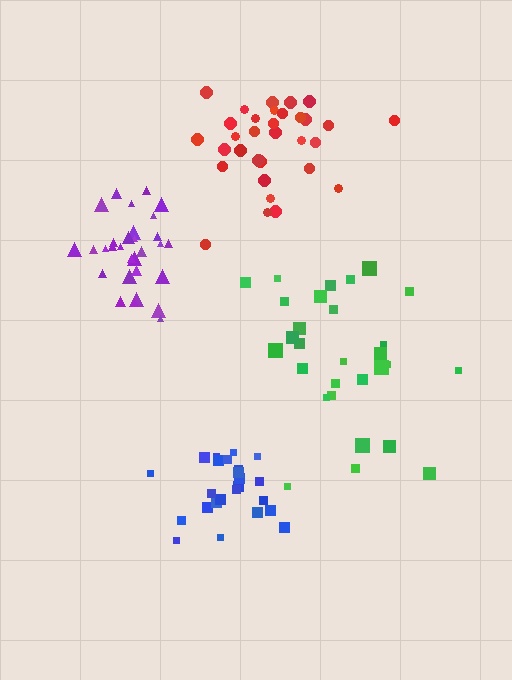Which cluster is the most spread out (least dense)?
Green.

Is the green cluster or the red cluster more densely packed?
Red.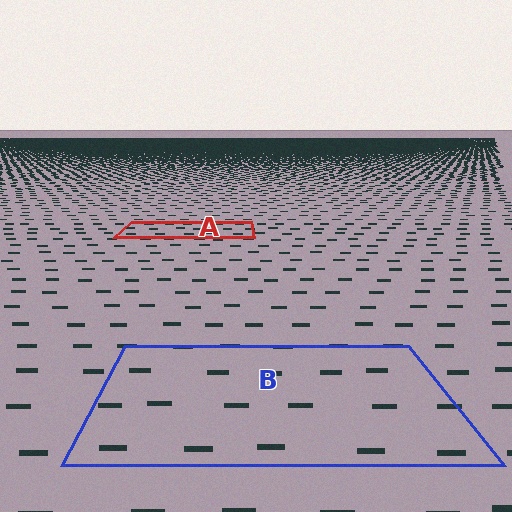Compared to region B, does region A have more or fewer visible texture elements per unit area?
Region A has more texture elements per unit area — they are packed more densely because it is farther away.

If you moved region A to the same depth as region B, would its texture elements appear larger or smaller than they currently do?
They would appear larger. At a closer depth, the same texture elements are projected at a bigger on-screen size.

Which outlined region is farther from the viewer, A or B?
Region A is farther from the viewer — the texture elements inside it appear smaller and more densely packed.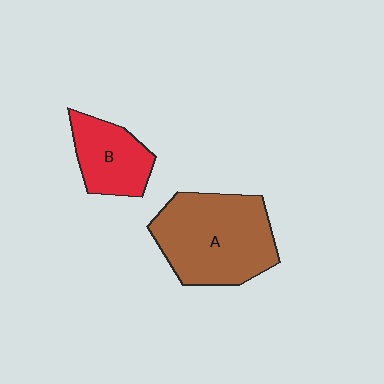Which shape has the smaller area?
Shape B (red).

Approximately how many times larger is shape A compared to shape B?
Approximately 1.9 times.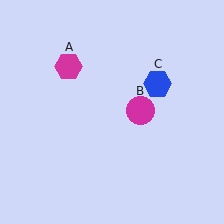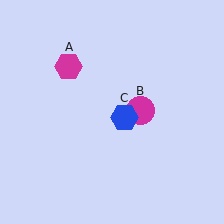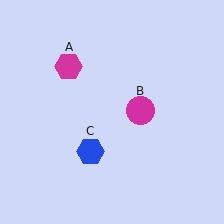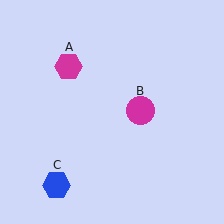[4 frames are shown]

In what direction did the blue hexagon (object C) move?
The blue hexagon (object C) moved down and to the left.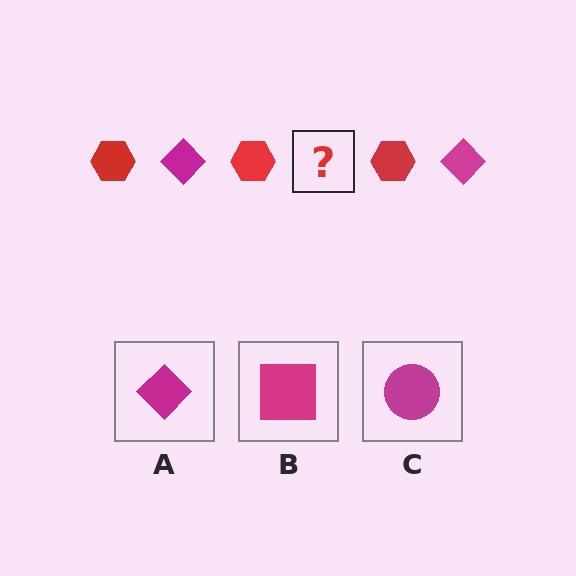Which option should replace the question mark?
Option A.